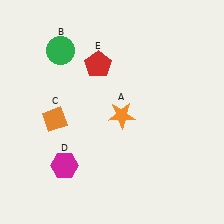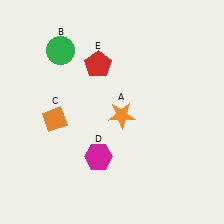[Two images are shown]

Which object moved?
The magenta hexagon (D) moved right.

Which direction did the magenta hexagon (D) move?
The magenta hexagon (D) moved right.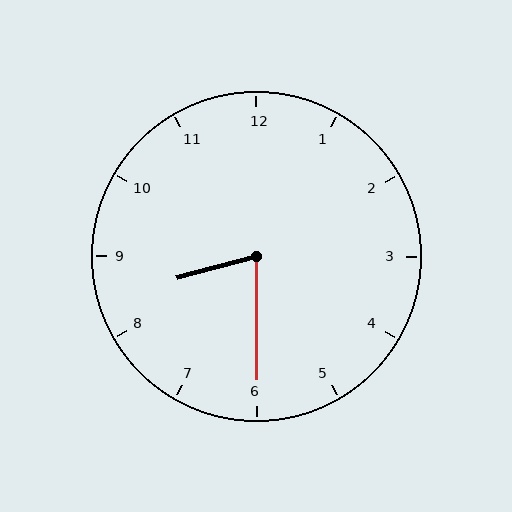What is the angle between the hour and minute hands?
Approximately 75 degrees.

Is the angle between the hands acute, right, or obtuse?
It is acute.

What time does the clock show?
8:30.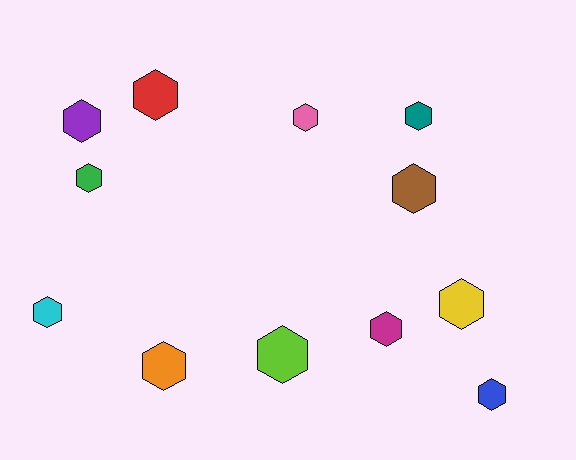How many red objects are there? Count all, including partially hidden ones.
There is 1 red object.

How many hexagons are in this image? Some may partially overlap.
There are 12 hexagons.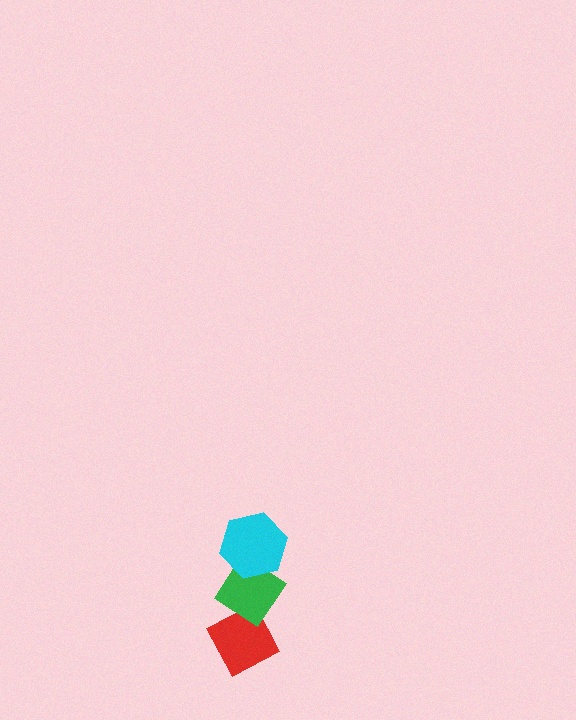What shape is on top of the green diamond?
The cyan hexagon is on top of the green diamond.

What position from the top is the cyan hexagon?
The cyan hexagon is 1st from the top.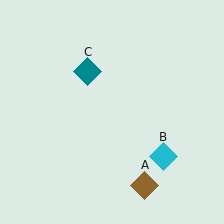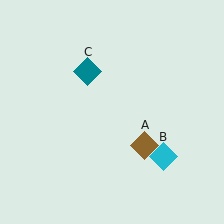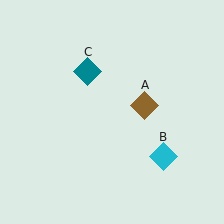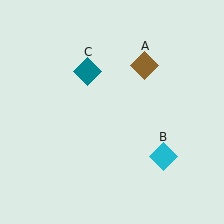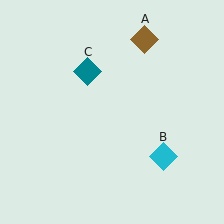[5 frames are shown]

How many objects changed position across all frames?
1 object changed position: brown diamond (object A).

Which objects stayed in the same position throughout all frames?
Cyan diamond (object B) and teal diamond (object C) remained stationary.